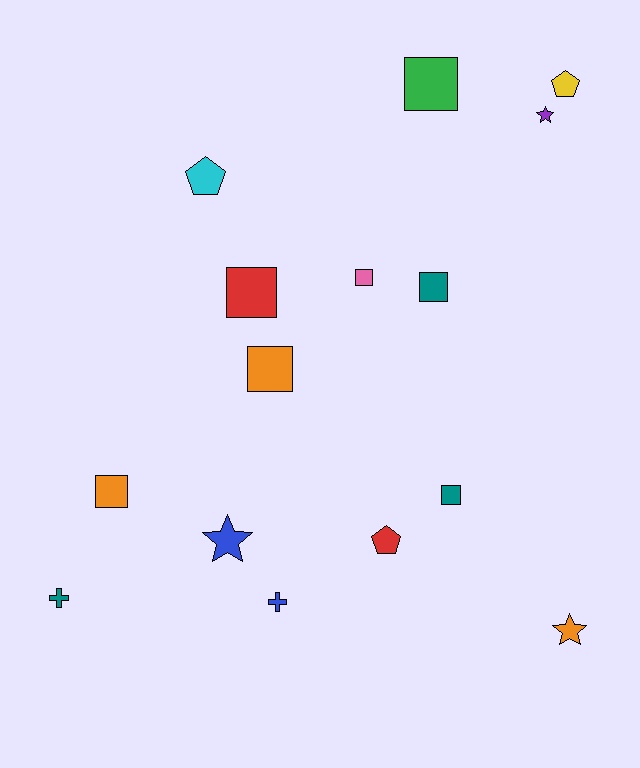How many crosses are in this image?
There are 2 crosses.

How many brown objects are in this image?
There are no brown objects.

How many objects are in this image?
There are 15 objects.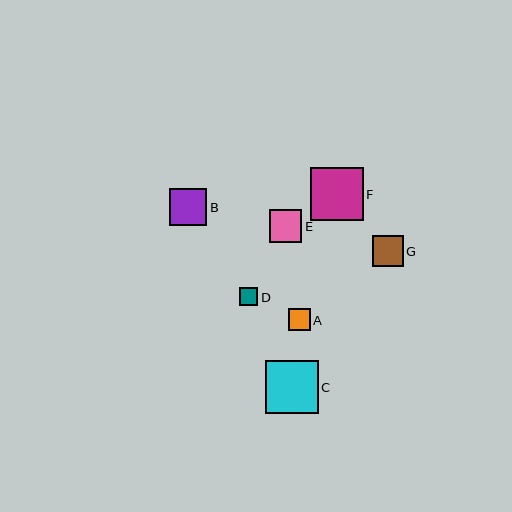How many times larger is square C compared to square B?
Square C is approximately 1.4 times the size of square B.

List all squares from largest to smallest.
From largest to smallest: F, C, B, E, G, A, D.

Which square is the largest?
Square F is the largest with a size of approximately 53 pixels.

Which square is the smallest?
Square D is the smallest with a size of approximately 18 pixels.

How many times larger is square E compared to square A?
Square E is approximately 1.4 times the size of square A.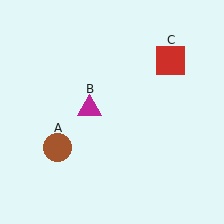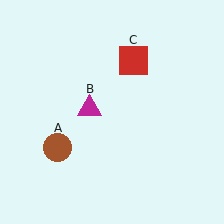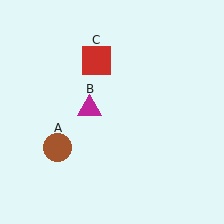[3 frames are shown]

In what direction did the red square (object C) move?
The red square (object C) moved left.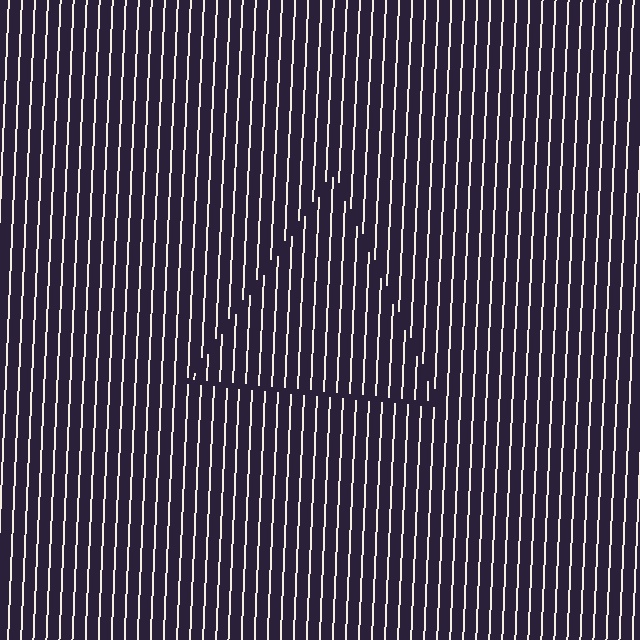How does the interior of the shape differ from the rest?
The interior of the shape contains the same grating, shifted by half a period — the contour is defined by the phase discontinuity where line-ends from the inner and outer gratings abut.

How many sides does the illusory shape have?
3 sides — the line-ends trace a triangle.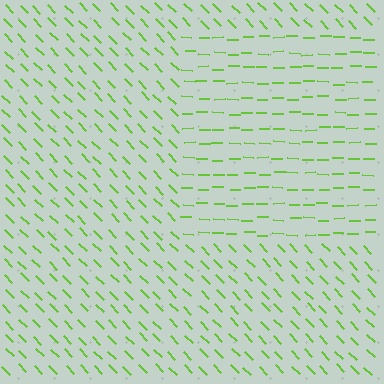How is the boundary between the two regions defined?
The boundary is defined purely by a change in line orientation (approximately 45 degrees difference). All lines are the same color and thickness.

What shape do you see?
I see a rectangle.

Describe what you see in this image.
The image is filled with small lime line segments. A rectangle region in the image has lines oriented differently from the surrounding lines, creating a visible texture boundary.